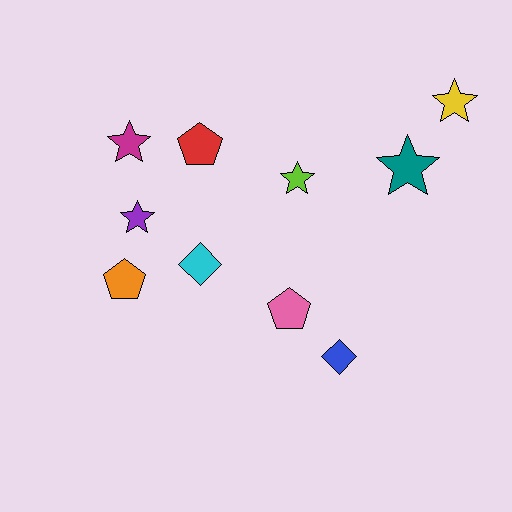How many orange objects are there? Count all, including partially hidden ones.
There is 1 orange object.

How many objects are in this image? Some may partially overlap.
There are 10 objects.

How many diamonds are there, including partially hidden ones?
There are 2 diamonds.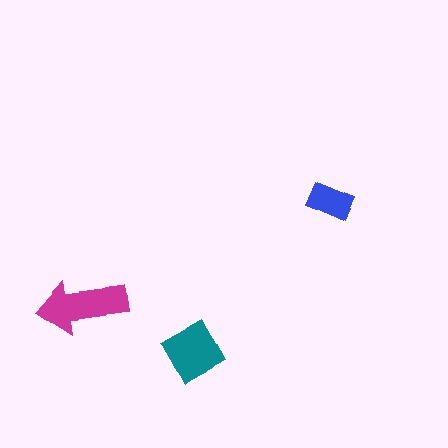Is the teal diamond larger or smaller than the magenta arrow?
Smaller.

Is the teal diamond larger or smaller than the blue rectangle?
Larger.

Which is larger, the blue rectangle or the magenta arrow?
The magenta arrow.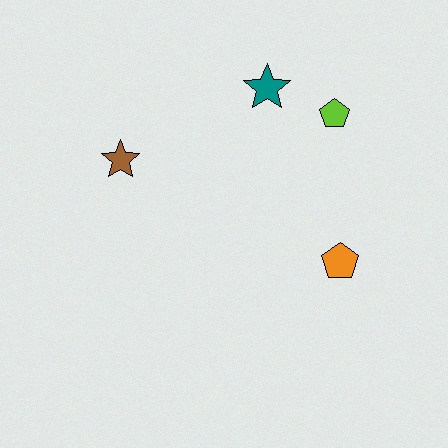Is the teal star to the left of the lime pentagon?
Yes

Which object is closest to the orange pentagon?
The lime pentagon is closest to the orange pentagon.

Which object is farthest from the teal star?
The orange pentagon is farthest from the teal star.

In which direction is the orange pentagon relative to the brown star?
The orange pentagon is to the right of the brown star.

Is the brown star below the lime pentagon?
Yes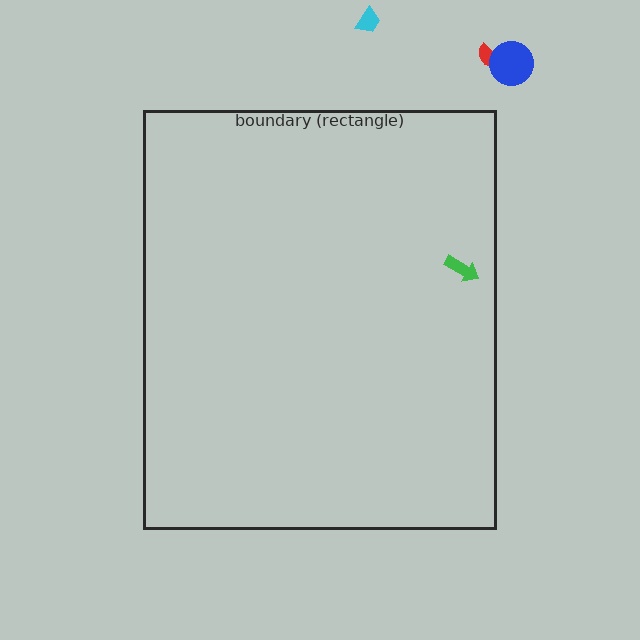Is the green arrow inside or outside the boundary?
Inside.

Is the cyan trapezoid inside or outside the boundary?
Outside.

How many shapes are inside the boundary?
1 inside, 3 outside.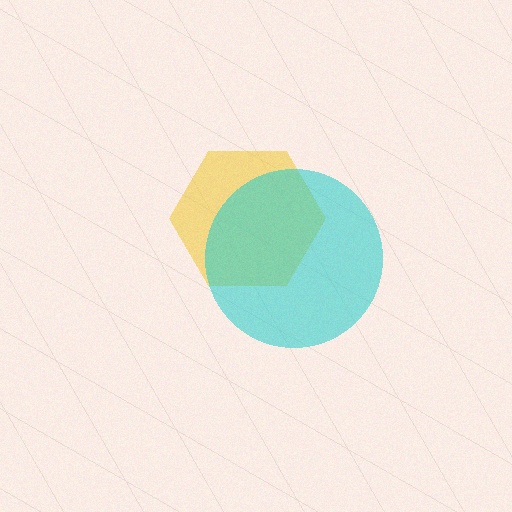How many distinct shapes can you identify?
There are 2 distinct shapes: a yellow hexagon, a cyan circle.